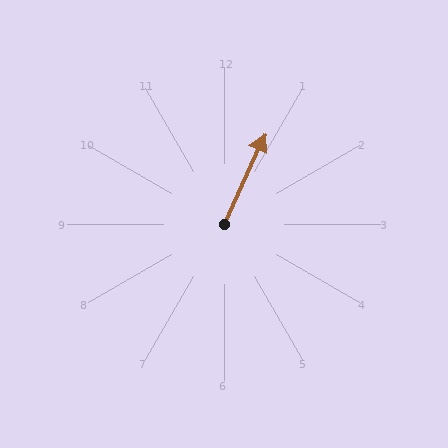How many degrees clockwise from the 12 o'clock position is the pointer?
Approximately 24 degrees.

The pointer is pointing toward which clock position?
Roughly 1 o'clock.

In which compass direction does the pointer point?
Northeast.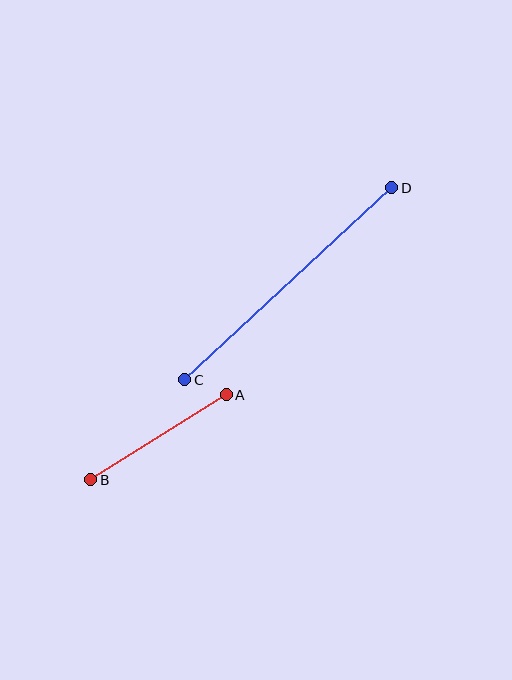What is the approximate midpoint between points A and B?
The midpoint is at approximately (159, 437) pixels.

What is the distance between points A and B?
The distance is approximately 160 pixels.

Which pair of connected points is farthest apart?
Points C and D are farthest apart.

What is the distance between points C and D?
The distance is approximately 282 pixels.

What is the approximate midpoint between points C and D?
The midpoint is at approximately (288, 284) pixels.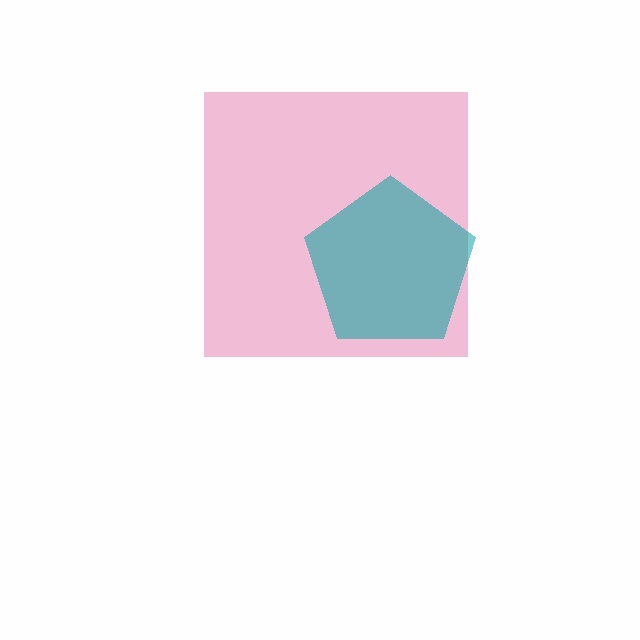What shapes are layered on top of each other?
The layered shapes are: a pink square, a teal pentagon.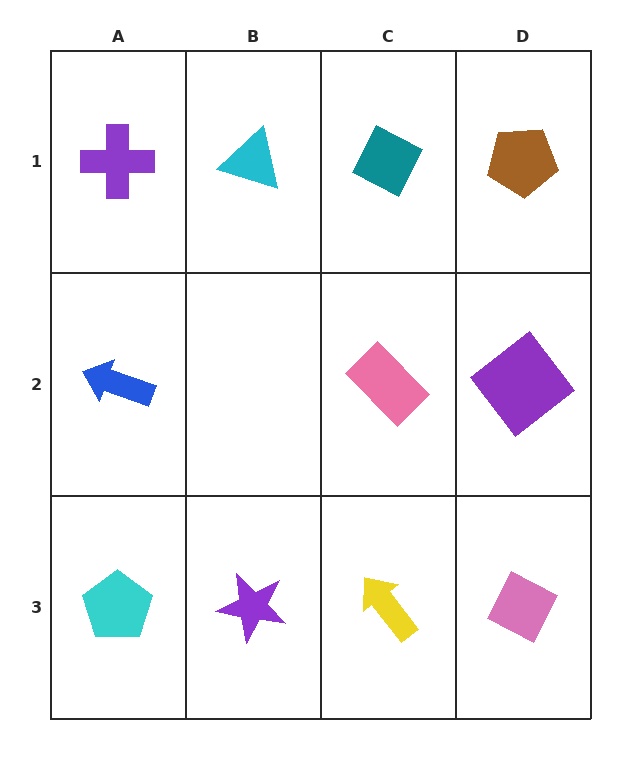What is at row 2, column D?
A purple diamond.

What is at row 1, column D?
A brown pentagon.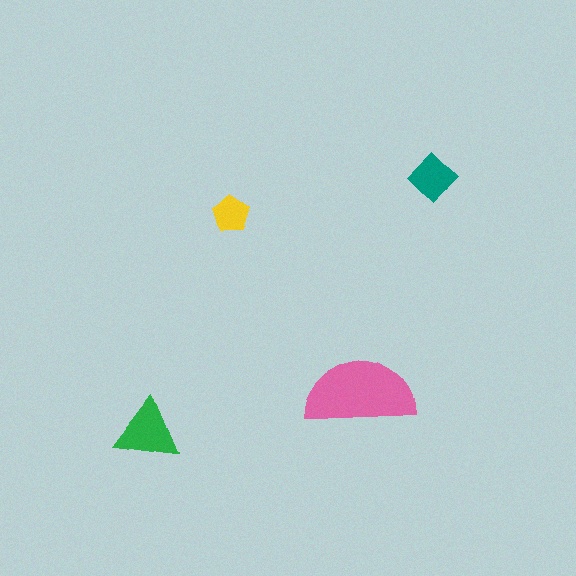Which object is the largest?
The pink semicircle.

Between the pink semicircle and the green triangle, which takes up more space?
The pink semicircle.